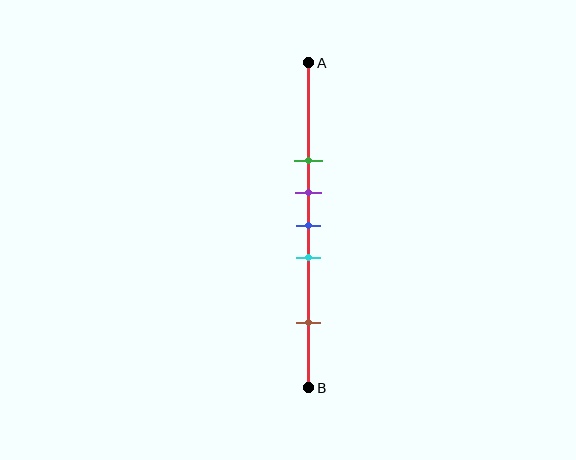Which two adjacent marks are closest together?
The purple and blue marks are the closest adjacent pair.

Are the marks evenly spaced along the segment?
No, the marks are not evenly spaced.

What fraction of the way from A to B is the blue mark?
The blue mark is approximately 50% (0.5) of the way from A to B.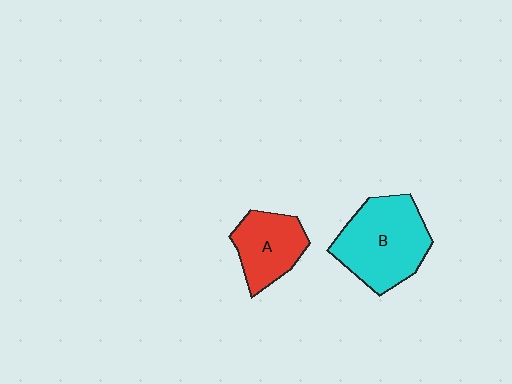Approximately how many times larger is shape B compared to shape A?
Approximately 1.5 times.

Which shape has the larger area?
Shape B (cyan).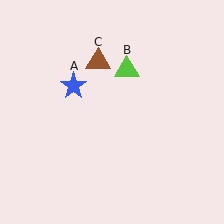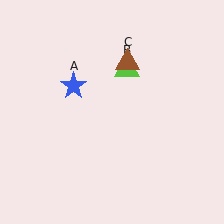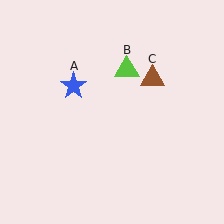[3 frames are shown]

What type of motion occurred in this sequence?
The brown triangle (object C) rotated clockwise around the center of the scene.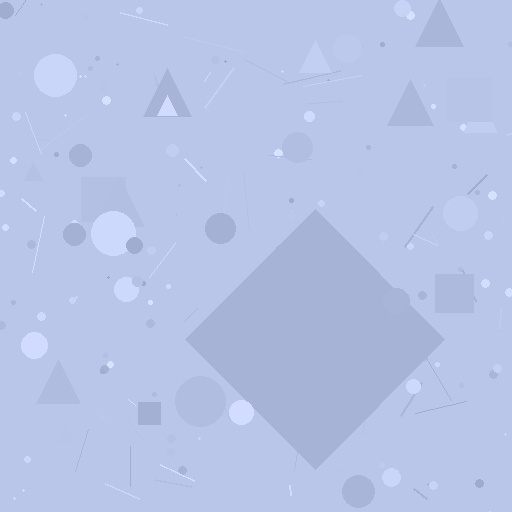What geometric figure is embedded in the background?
A diamond is embedded in the background.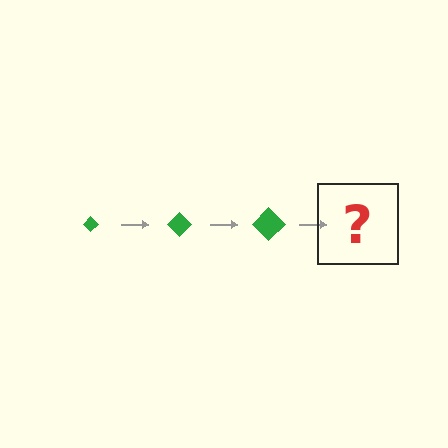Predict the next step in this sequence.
The next step is a green diamond, larger than the previous one.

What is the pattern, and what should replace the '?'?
The pattern is that the diamond gets progressively larger each step. The '?' should be a green diamond, larger than the previous one.